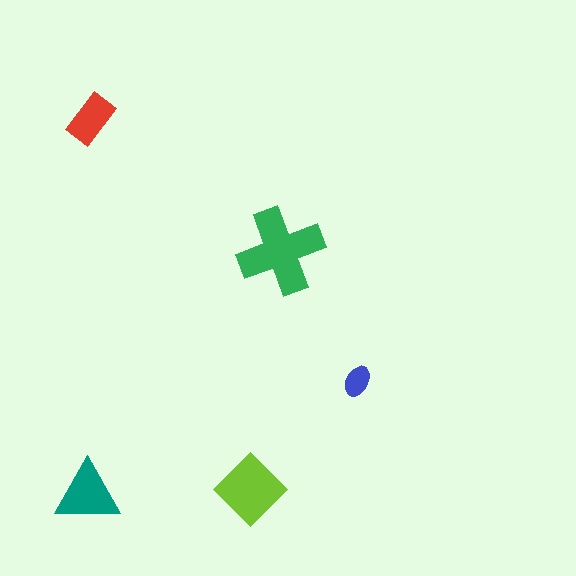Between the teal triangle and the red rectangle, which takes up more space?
The teal triangle.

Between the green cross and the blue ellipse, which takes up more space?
The green cross.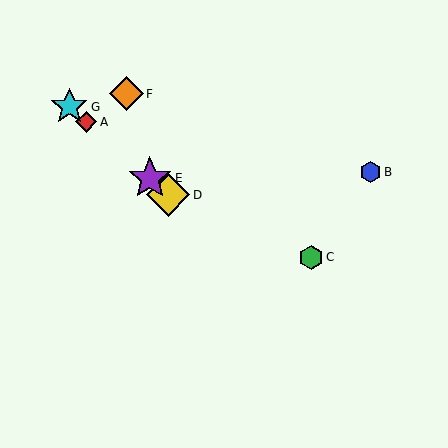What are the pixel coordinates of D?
Object D is at (168, 195).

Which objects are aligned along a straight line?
Objects A, D, E, G are aligned along a straight line.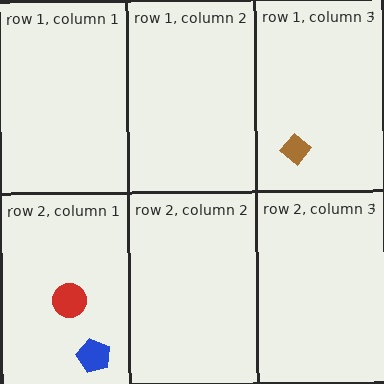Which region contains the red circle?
The row 2, column 1 region.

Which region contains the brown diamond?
The row 1, column 3 region.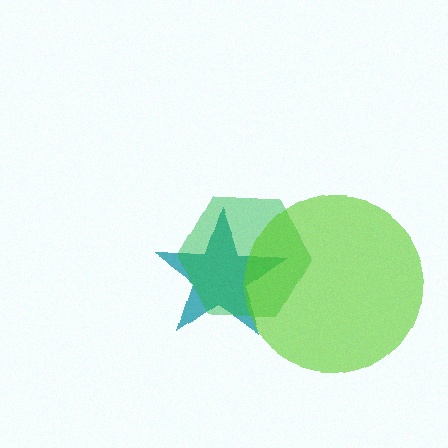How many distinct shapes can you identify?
There are 3 distinct shapes: a teal star, a green hexagon, a lime circle.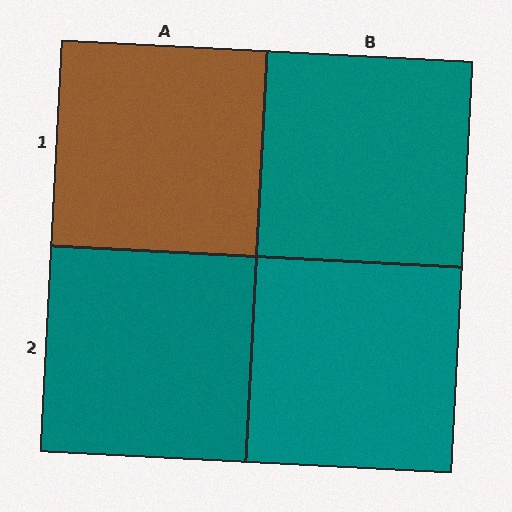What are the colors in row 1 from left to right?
Brown, teal.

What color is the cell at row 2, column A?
Teal.